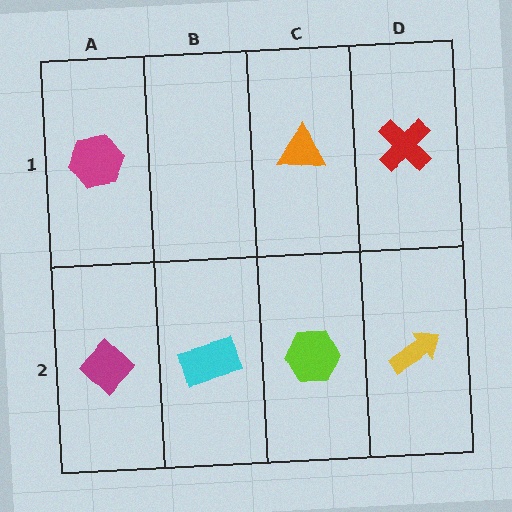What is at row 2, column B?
A cyan rectangle.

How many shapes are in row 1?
3 shapes.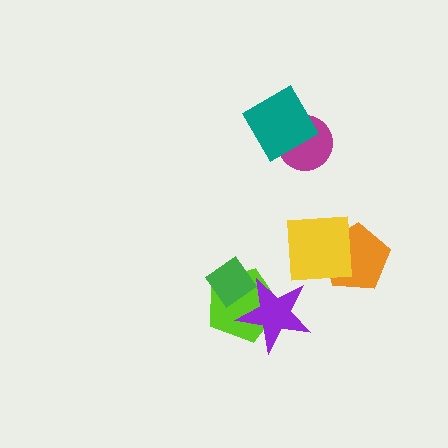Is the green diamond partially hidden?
Yes, it is partially covered by another shape.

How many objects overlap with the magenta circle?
1 object overlaps with the magenta circle.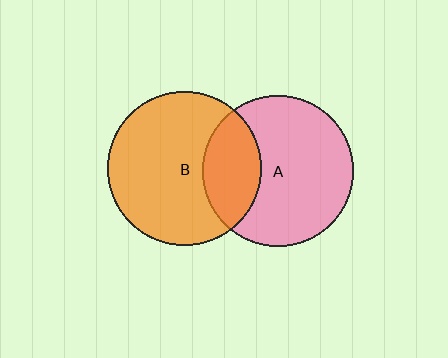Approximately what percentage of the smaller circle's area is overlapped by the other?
Approximately 25%.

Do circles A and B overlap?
Yes.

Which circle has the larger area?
Circle B (orange).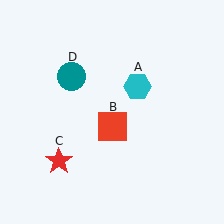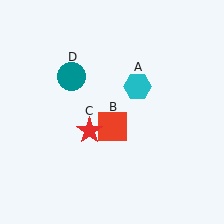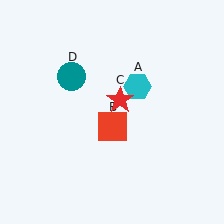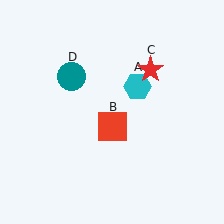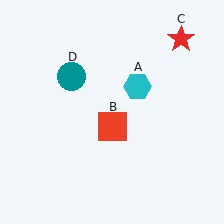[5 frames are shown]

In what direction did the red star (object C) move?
The red star (object C) moved up and to the right.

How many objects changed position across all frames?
1 object changed position: red star (object C).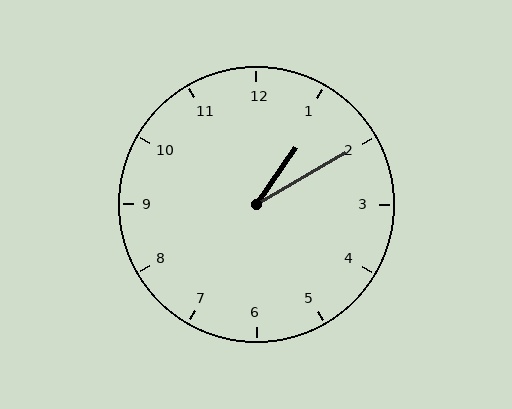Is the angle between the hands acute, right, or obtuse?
It is acute.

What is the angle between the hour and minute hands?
Approximately 25 degrees.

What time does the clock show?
1:10.